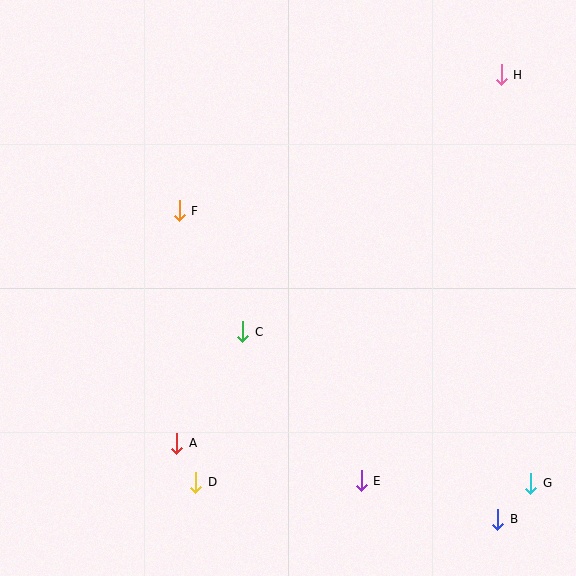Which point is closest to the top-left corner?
Point F is closest to the top-left corner.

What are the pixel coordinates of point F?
Point F is at (179, 211).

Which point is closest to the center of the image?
Point C at (243, 332) is closest to the center.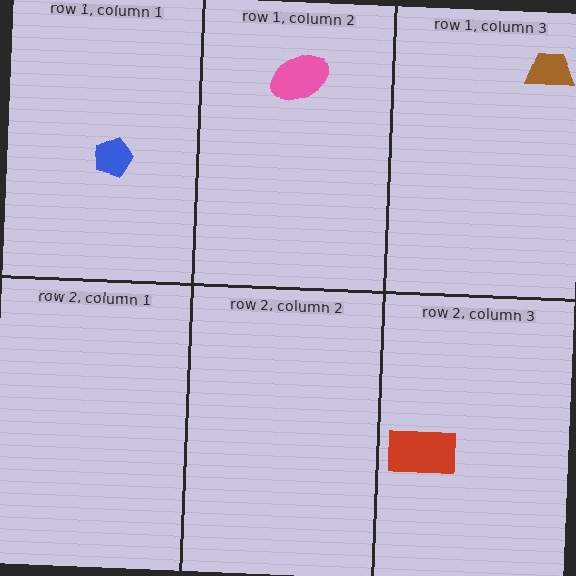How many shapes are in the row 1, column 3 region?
1.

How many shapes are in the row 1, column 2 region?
1.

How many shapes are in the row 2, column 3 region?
1.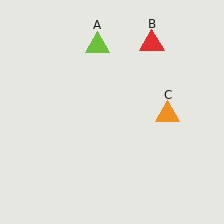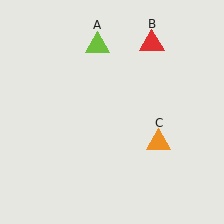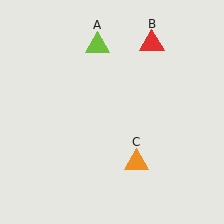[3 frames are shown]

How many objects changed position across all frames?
1 object changed position: orange triangle (object C).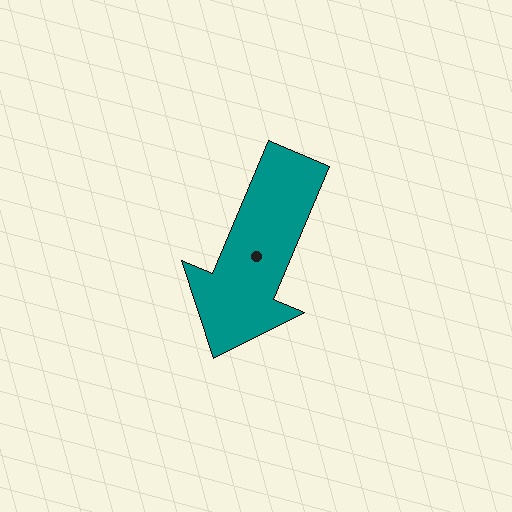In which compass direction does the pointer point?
Southwest.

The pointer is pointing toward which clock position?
Roughly 7 o'clock.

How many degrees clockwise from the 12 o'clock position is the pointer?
Approximately 203 degrees.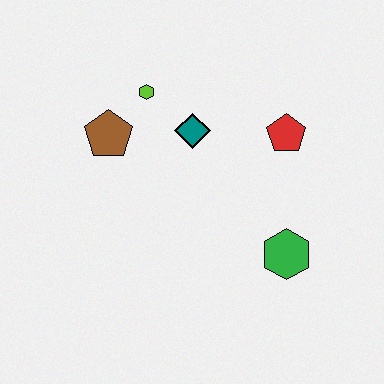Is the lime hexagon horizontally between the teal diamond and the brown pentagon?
Yes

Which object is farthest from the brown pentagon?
The green hexagon is farthest from the brown pentagon.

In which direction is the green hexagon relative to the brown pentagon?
The green hexagon is to the right of the brown pentagon.